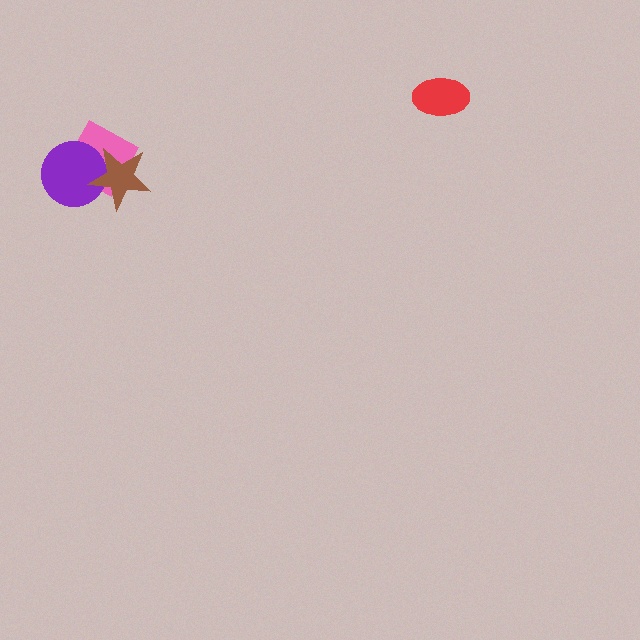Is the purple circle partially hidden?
Yes, it is partially covered by another shape.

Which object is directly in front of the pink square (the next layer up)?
The purple circle is directly in front of the pink square.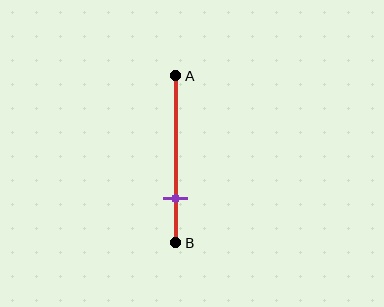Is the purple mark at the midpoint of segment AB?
No, the mark is at about 75% from A, not at the 50% midpoint.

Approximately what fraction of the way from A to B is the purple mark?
The purple mark is approximately 75% of the way from A to B.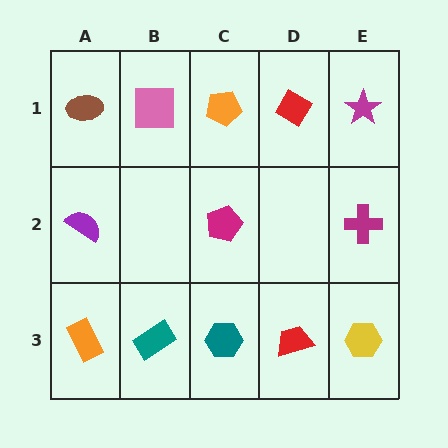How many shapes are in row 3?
5 shapes.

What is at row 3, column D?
A red trapezoid.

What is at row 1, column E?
A magenta star.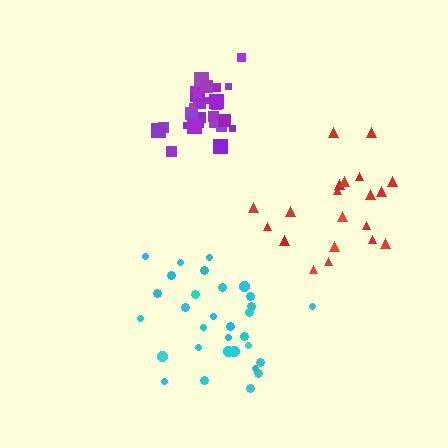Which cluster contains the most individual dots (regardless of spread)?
Cyan (31).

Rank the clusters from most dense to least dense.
purple, cyan, red.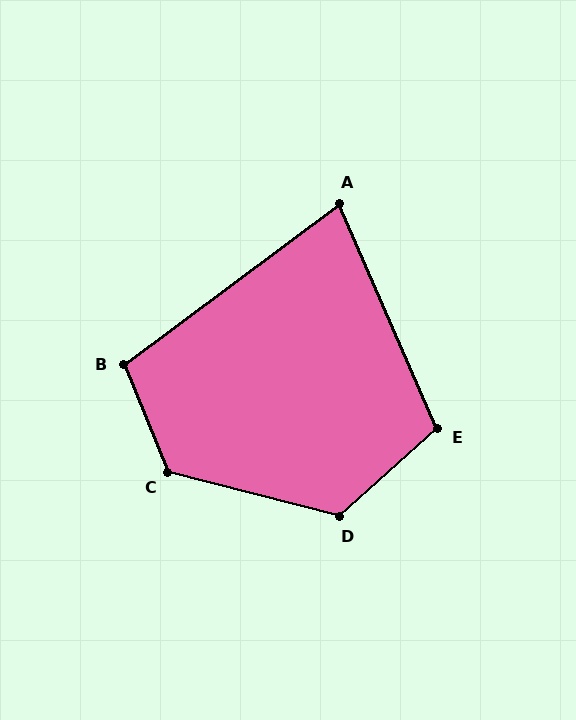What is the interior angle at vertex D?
Approximately 124 degrees (obtuse).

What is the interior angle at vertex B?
Approximately 104 degrees (obtuse).